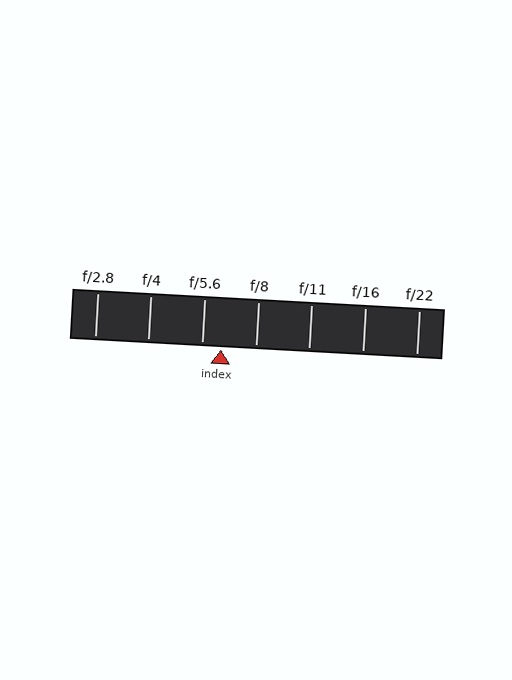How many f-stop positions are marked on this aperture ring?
There are 7 f-stop positions marked.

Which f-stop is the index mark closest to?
The index mark is closest to f/5.6.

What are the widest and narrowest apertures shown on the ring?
The widest aperture shown is f/2.8 and the narrowest is f/22.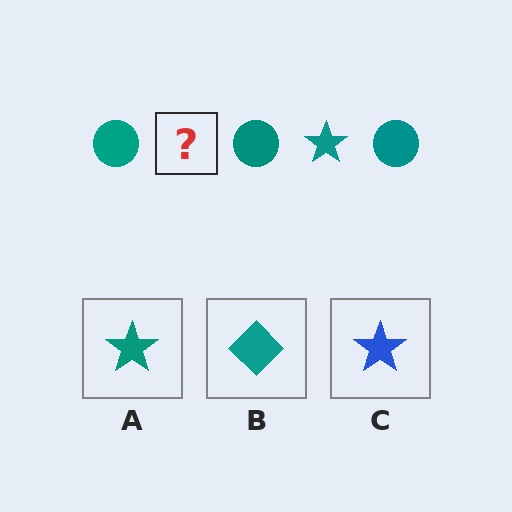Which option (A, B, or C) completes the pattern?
A.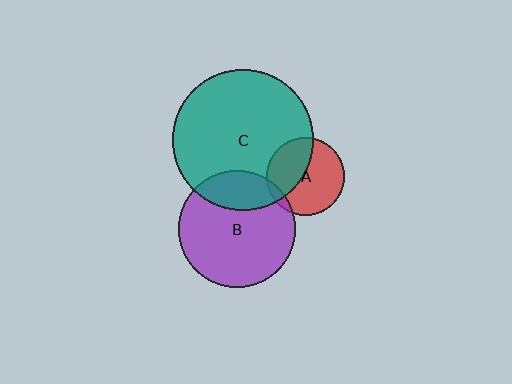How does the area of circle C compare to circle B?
Approximately 1.5 times.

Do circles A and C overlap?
Yes.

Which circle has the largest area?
Circle C (teal).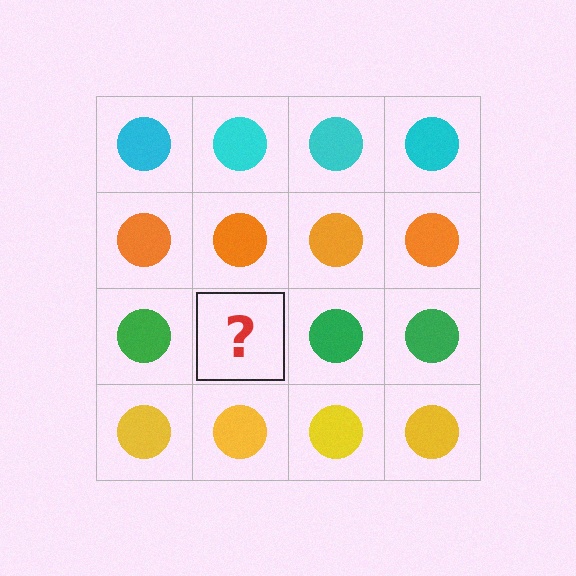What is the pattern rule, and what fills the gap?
The rule is that each row has a consistent color. The gap should be filled with a green circle.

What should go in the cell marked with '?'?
The missing cell should contain a green circle.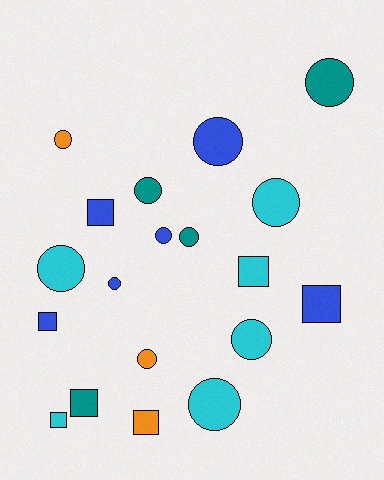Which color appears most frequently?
Blue, with 6 objects.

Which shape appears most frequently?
Circle, with 12 objects.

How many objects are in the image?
There are 19 objects.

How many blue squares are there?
There are 3 blue squares.